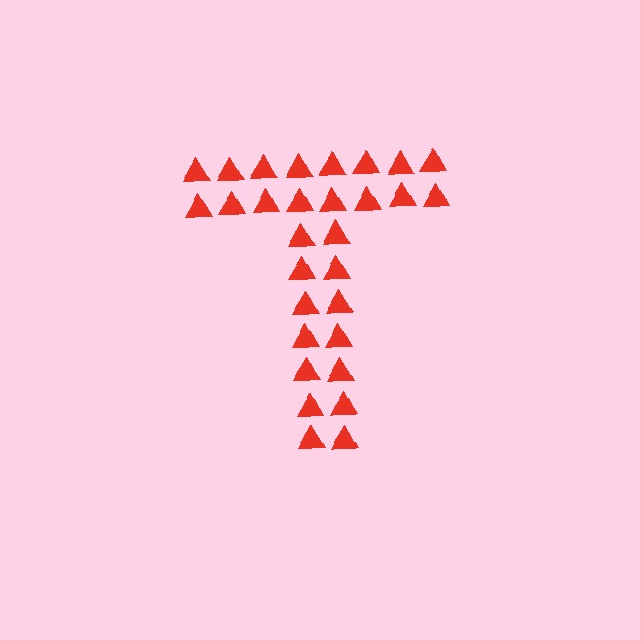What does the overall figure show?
The overall figure shows the letter T.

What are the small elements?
The small elements are triangles.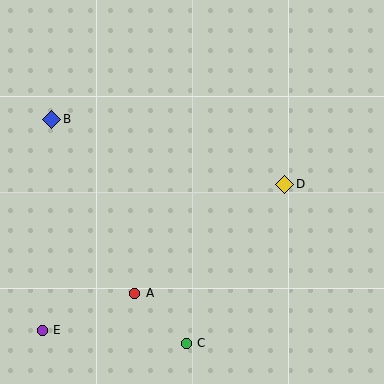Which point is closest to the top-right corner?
Point D is closest to the top-right corner.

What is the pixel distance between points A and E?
The distance between A and E is 100 pixels.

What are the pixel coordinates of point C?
Point C is at (186, 343).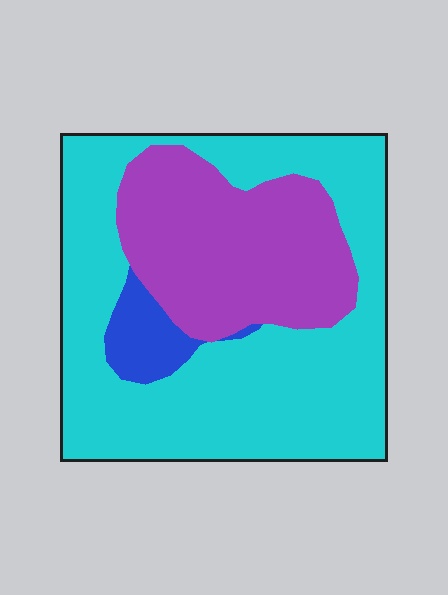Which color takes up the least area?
Blue, at roughly 5%.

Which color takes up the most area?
Cyan, at roughly 60%.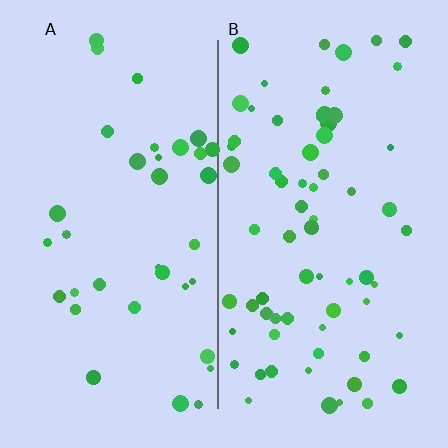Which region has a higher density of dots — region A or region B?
B (the right).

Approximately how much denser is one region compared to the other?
Approximately 1.9× — region B over region A.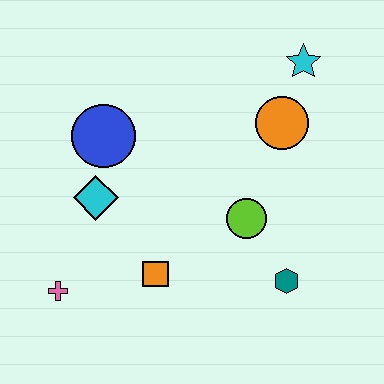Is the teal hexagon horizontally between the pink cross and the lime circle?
No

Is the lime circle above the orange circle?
No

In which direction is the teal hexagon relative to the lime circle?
The teal hexagon is below the lime circle.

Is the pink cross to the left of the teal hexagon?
Yes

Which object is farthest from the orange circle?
The pink cross is farthest from the orange circle.